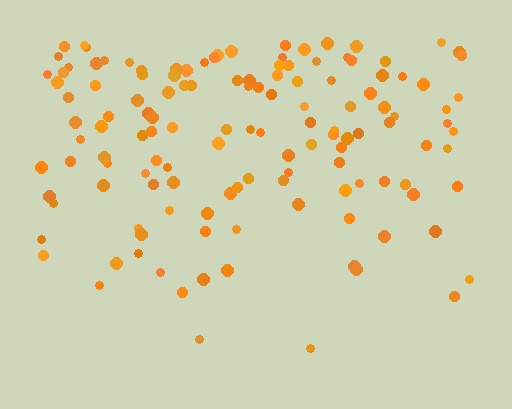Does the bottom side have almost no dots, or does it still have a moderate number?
Still a moderate number, just noticeably fewer than the top.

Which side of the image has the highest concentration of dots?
The top.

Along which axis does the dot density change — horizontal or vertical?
Vertical.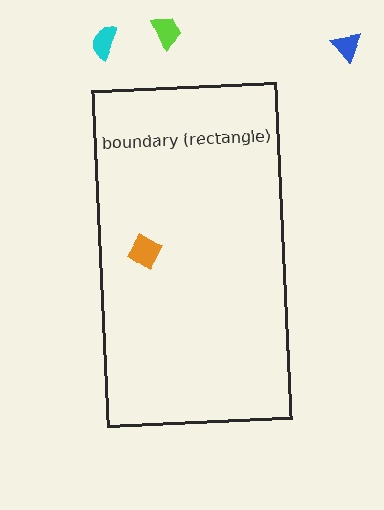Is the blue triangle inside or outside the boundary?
Outside.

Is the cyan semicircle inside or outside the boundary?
Outside.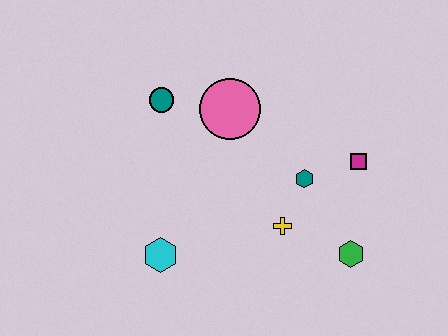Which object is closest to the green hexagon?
The yellow cross is closest to the green hexagon.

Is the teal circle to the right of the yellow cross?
No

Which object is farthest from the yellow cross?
The teal circle is farthest from the yellow cross.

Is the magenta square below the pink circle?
Yes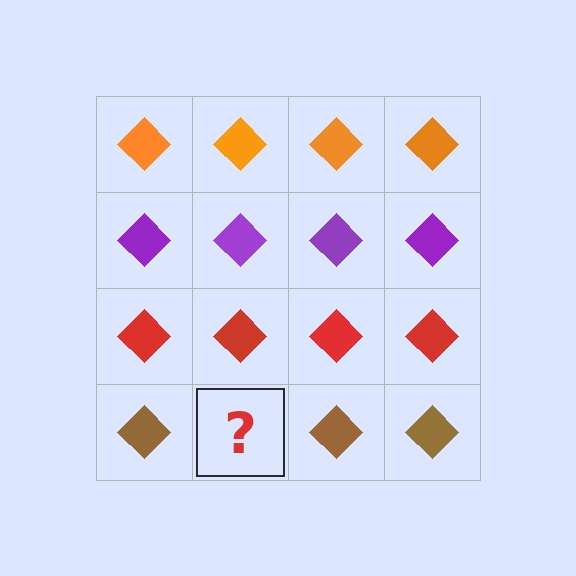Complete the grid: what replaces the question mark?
The question mark should be replaced with a brown diamond.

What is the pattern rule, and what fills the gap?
The rule is that each row has a consistent color. The gap should be filled with a brown diamond.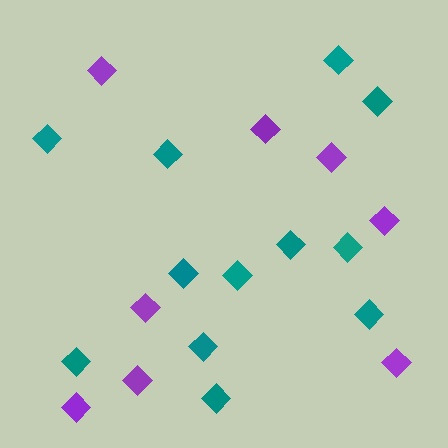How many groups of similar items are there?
There are 2 groups: one group of purple diamonds (8) and one group of teal diamonds (12).